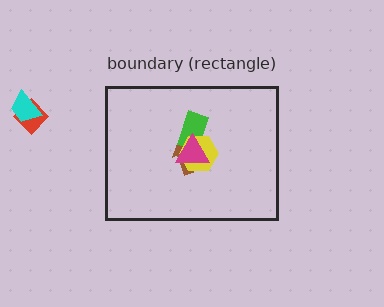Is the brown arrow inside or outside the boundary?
Inside.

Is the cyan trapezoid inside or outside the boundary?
Outside.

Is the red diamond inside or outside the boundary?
Outside.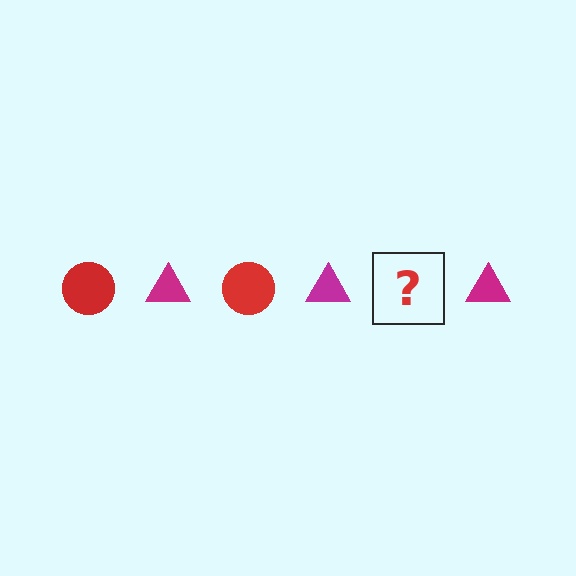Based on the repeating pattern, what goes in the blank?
The blank should be a red circle.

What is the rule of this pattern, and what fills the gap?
The rule is that the pattern alternates between red circle and magenta triangle. The gap should be filled with a red circle.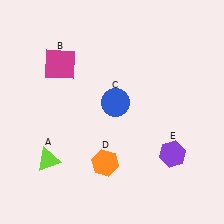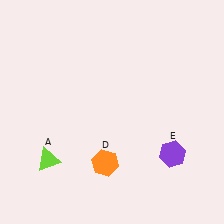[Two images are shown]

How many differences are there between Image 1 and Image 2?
There are 2 differences between the two images.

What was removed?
The blue circle (C), the magenta square (B) were removed in Image 2.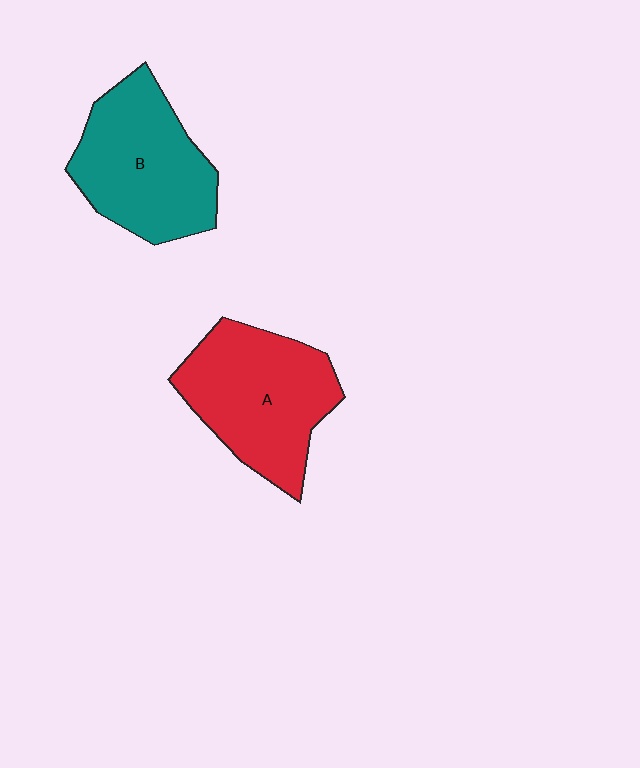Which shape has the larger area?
Shape A (red).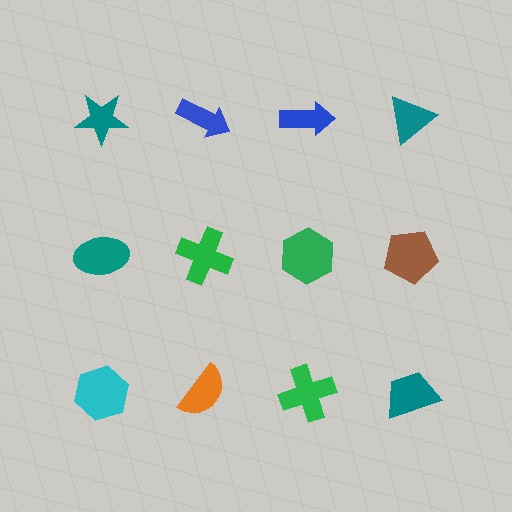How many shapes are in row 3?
4 shapes.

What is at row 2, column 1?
A teal ellipse.